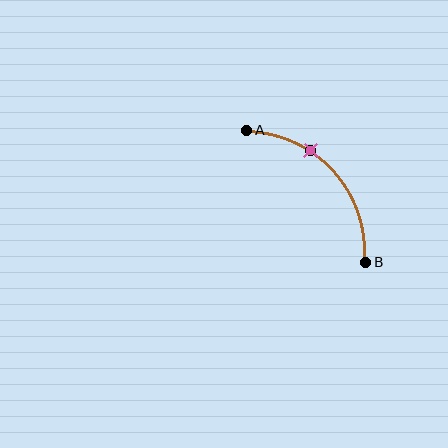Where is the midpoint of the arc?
The arc midpoint is the point on the curve farthest from the straight line joining A and B. It sits above and to the right of that line.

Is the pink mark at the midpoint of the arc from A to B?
No. The pink mark lies on the arc but is closer to endpoint A. The arc midpoint would be at the point on the curve equidistant along the arc from both A and B.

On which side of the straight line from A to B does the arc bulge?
The arc bulges above and to the right of the straight line connecting A and B.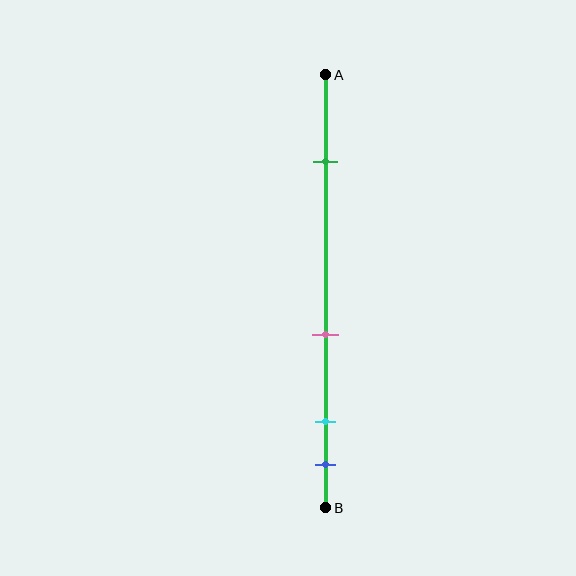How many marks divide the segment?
There are 4 marks dividing the segment.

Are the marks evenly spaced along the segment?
No, the marks are not evenly spaced.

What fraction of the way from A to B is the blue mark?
The blue mark is approximately 90% (0.9) of the way from A to B.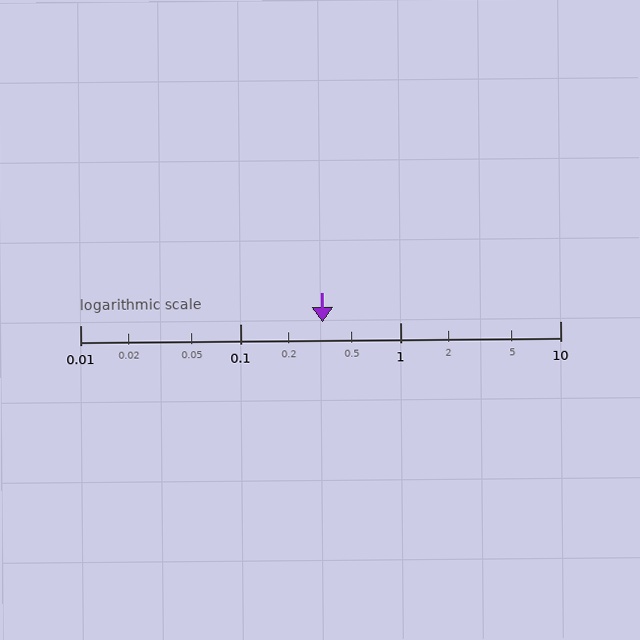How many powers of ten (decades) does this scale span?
The scale spans 3 decades, from 0.01 to 10.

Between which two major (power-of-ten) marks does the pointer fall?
The pointer is between 0.1 and 1.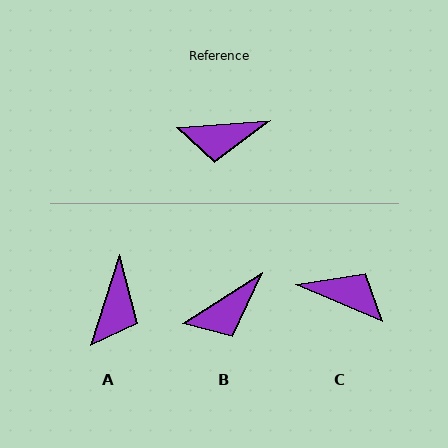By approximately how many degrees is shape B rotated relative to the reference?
Approximately 28 degrees counter-clockwise.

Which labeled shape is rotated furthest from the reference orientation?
C, about 152 degrees away.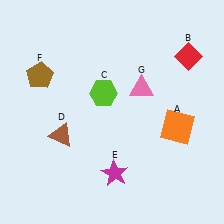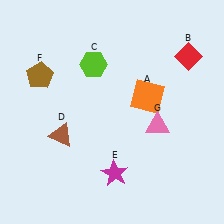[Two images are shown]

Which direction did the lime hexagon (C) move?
The lime hexagon (C) moved up.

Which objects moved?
The objects that moved are: the orange square (A), the lime hexagon (C), the pink triangle (G).